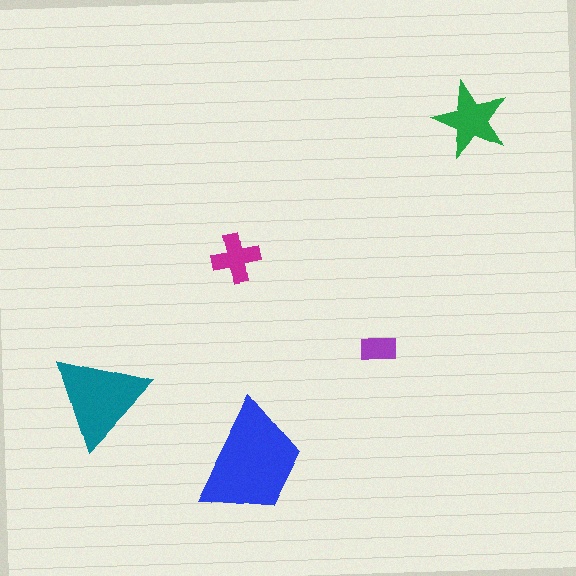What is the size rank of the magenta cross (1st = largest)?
4th.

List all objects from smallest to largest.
The purple rectangle, the magenta cross, the green star, the teal triangle, the blue trapezoid.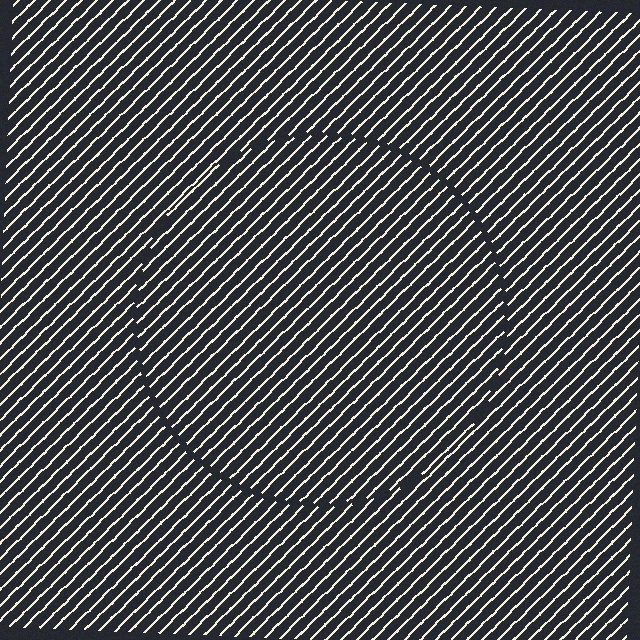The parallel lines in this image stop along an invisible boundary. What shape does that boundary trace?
An illusory circle. The interior of the shape contains the same grating, shifted by half a period — the contour is defined by the phase discontinuity where line-ends from the inner and outer gratings abut.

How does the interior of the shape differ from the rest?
The interior of the shape contains the same grating, shifted by half a period — the contour is defined by the phase discontinuity where line-ends from the inner and outer gratings abut.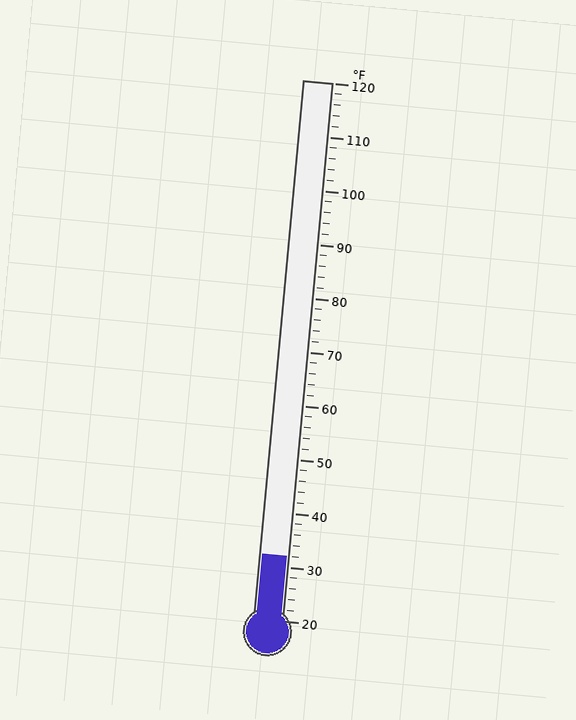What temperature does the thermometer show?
The thermometer shows approximately 32°F.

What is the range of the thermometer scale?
The thermometer scale ranges from 20°F to 120°F.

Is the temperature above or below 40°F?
The temperature is below 40°F.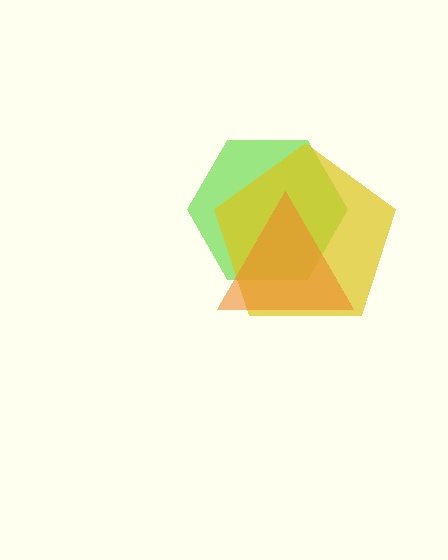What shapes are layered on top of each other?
The layered shapes are: a lime hexagon, a yellow pentagon, an orange triangle.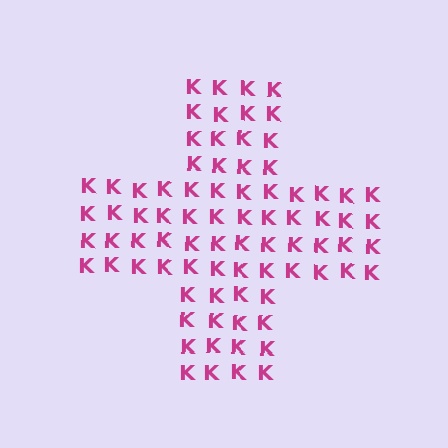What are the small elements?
The small elements are letter K's.